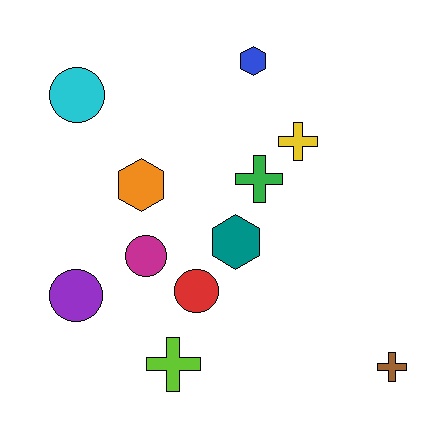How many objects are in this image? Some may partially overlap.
There are 11 objects.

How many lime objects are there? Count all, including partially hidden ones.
There is 1 lime object.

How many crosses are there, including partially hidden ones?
There are 4 crosses.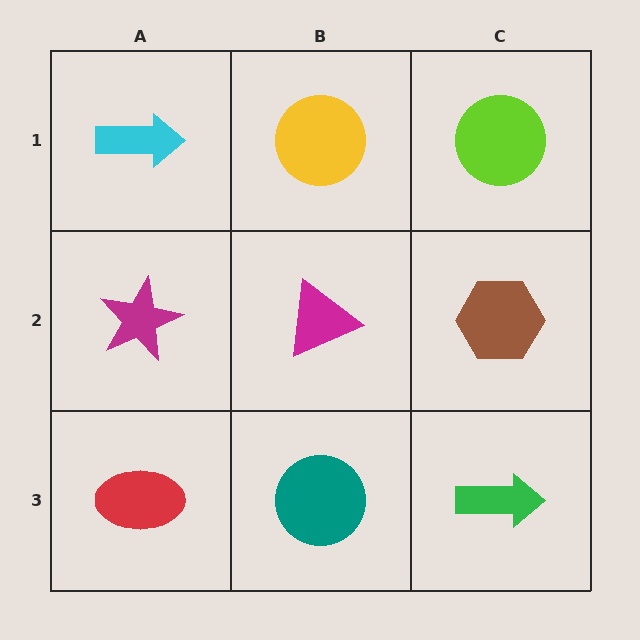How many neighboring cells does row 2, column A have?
3.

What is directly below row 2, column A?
A red ellipse.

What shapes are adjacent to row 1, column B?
A magenta triangle (row 2, column B), a cyan arrow (row 1, column A), a lime circle (row 1, column C).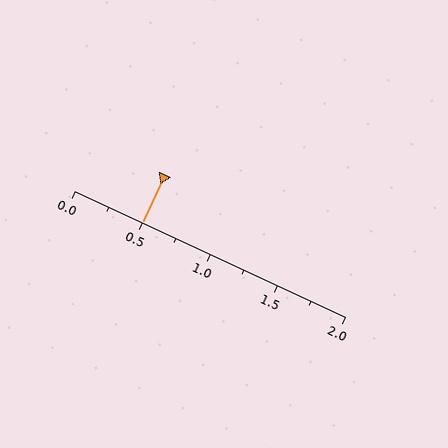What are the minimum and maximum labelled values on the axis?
The axis runs from 0.0 to 2.0.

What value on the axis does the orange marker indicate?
The marker indicates approximately 0.5.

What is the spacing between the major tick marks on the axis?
The major ticks are spaced 0.5 apart.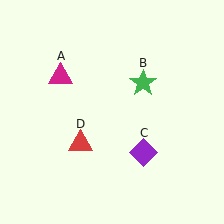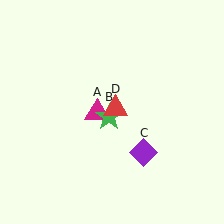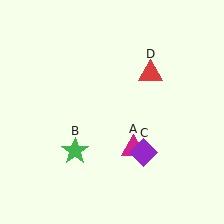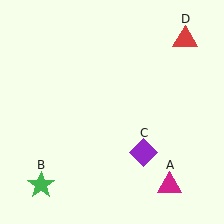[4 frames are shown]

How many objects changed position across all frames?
3 objects changed position: magenta triangle (object A), green star (object B), red triangle (object D).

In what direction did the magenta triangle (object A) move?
The magenta triangle (object A) moved down and to the right.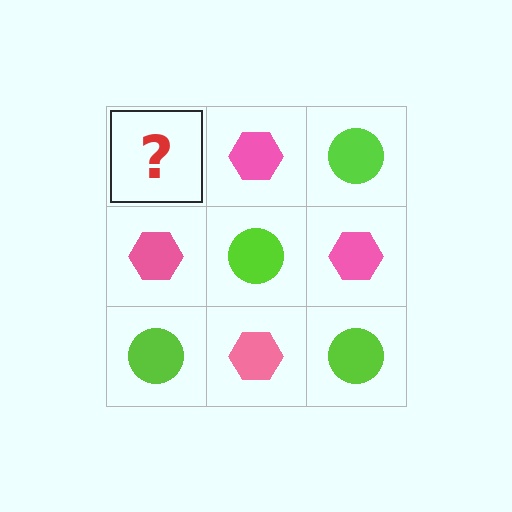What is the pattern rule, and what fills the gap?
The rule is that it alternates lime circle and pink hexagon in a checkerboard pattern. The gap should be filled with a lime circle.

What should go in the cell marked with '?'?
The missing cell should contain a lime circle.